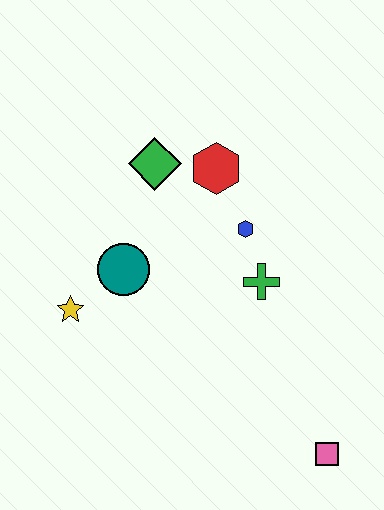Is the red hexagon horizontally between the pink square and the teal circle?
Yes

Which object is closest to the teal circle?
The yellow star is closest to the teal circle.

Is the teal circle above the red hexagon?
No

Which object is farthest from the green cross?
The yellow star is farthest from the green cross.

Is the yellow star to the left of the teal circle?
Yes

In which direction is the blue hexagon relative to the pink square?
The blue hexagon is above the pink square.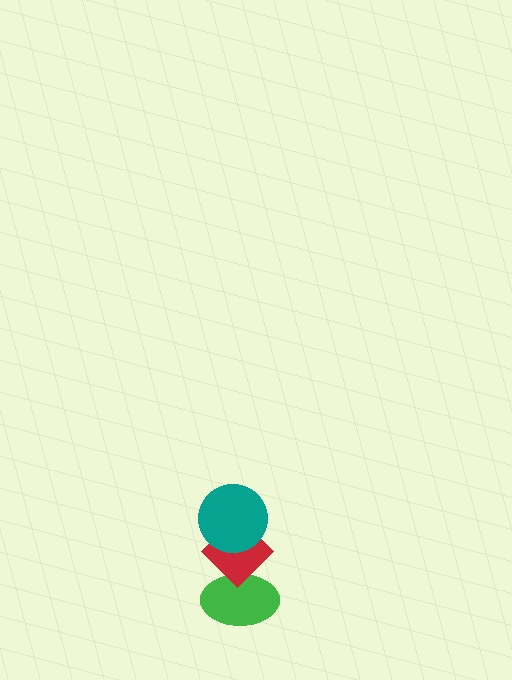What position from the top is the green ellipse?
The green ellipse is 3rd from the top.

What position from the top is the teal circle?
The teal circle is 1st from the top.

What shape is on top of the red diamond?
The teal circle is on top of the red diamond.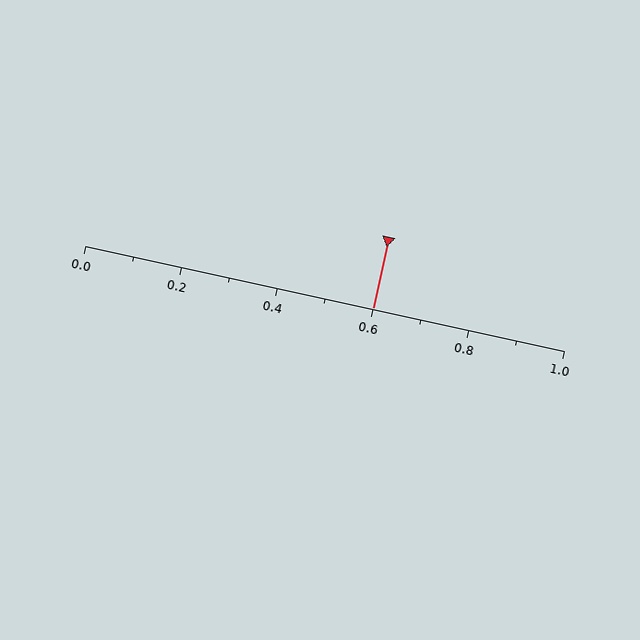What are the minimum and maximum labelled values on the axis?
The axis runs from 0.0 to 1.0.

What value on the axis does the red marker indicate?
The marker indicates approximately 0.6.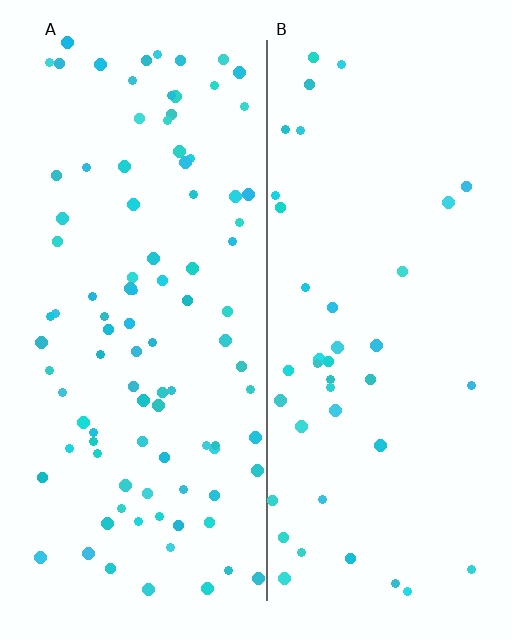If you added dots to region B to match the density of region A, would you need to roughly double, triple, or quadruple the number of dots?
Approximately double.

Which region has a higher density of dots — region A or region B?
A (the left).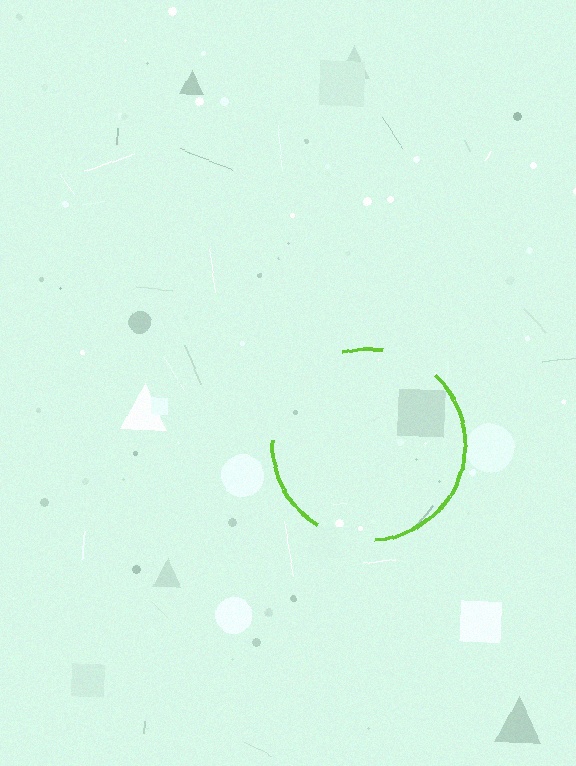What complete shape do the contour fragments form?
The contour fragments form a circle.